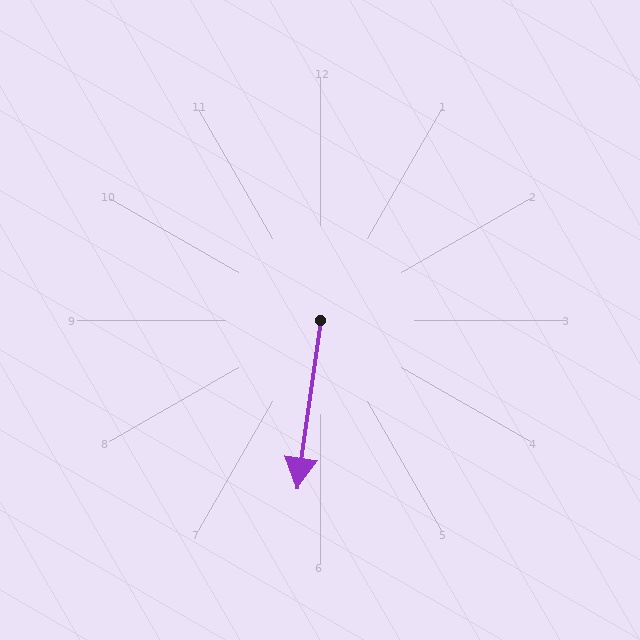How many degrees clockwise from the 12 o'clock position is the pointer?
Approximately 188 degrees.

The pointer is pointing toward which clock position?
Roughly 6 o'clock.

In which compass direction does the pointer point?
South.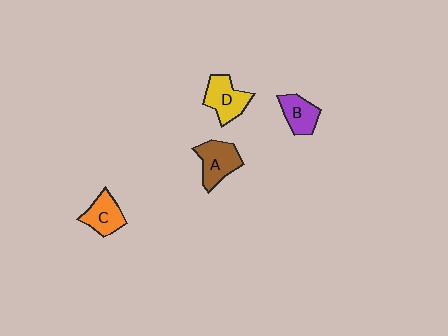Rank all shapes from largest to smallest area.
From largest to smallest: D (yellow), A (brown), C (orange), B (purple).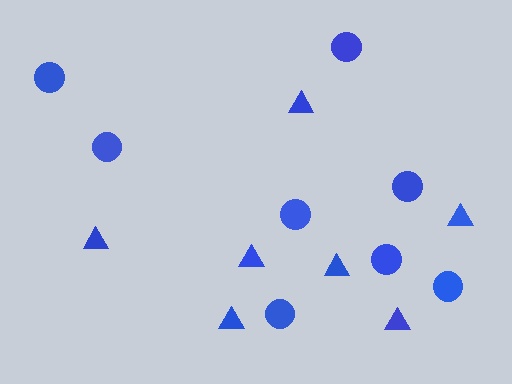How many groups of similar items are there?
There are 2 groups: one group of triangles (7) and one group of circles (8).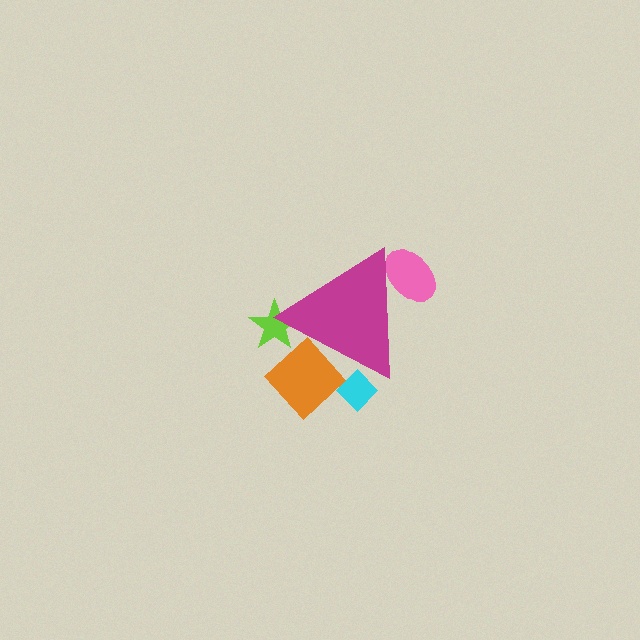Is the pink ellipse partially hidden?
Yes, the pink ellipse is partially hidden behind the magenta triangle.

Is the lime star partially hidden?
Yes, the lime star is partially hidden behind the magenta triangle.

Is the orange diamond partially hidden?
Yes, the orange diamond is partially hidden behind the magenta triangle.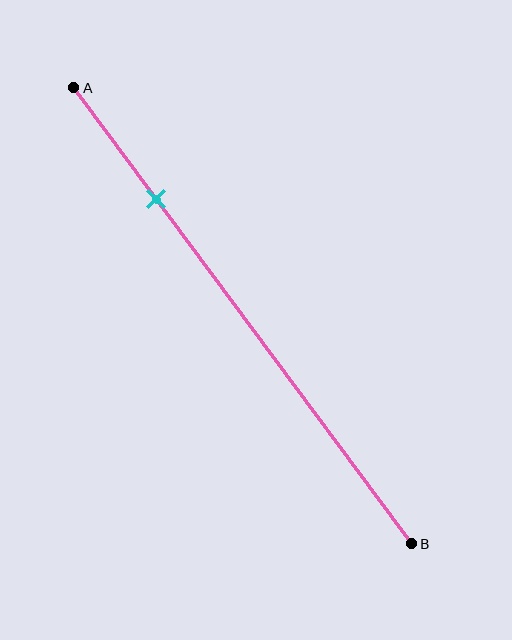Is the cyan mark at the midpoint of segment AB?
No, the mark is at about 25% from A, not at the 50% midpoint.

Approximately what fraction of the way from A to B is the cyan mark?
The cyan mark is approximately 25% of the way from A to B.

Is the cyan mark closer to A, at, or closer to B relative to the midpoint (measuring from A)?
The cyan mark is closer to point A than the midpoint of segment AB.